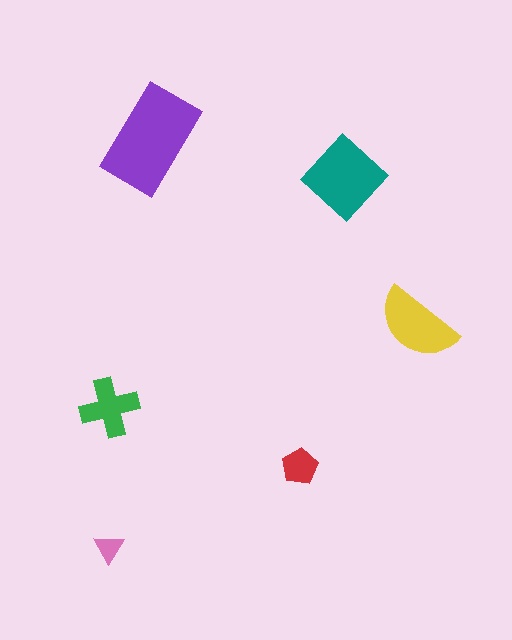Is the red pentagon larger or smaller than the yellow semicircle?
Smaller.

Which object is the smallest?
The pink triangle.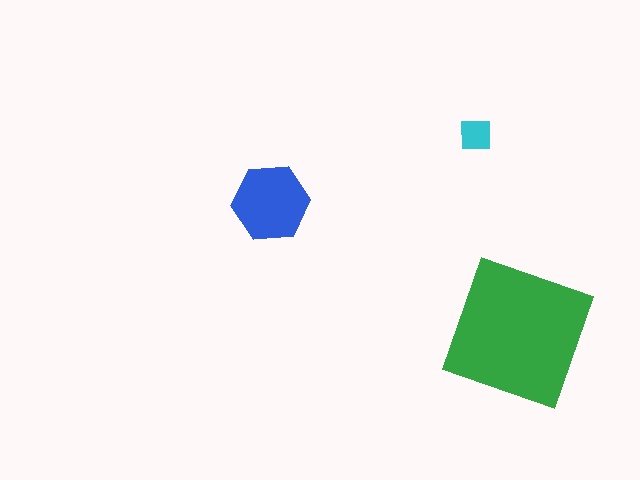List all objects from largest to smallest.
The green square, the blue hexagon, the cyan square.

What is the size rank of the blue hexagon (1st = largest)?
2nd.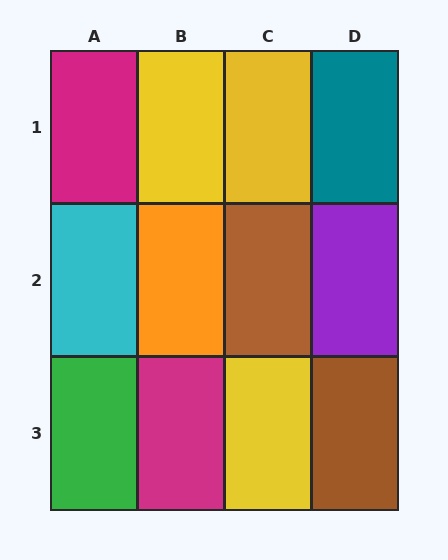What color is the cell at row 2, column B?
Orange.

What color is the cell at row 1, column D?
Teal.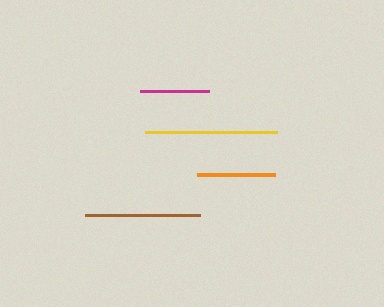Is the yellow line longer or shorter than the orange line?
The yellow line is longer than the orange line.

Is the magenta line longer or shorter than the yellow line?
The yellow line is longer than the magenta line.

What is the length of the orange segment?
The orange segment is approximately 78 pixels long.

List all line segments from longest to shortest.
From longest to shortest: yellow, brown, orange, magenta.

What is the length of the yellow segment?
The yellow segment is approximately 132 pixels long.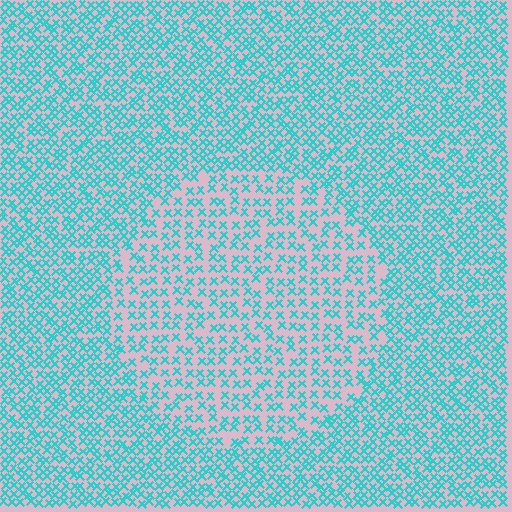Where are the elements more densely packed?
The elements are more densely packed outside the circle boundary.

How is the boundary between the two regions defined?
The boundary is defined by a change in element density (approximately 1.8x ratio). All elements are the same color, size, and shape.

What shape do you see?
I see a circle.